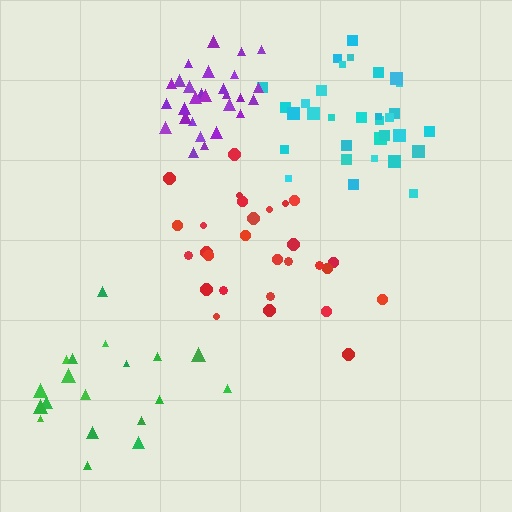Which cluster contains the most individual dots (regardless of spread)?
Cyan (32).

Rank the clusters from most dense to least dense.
purple, red, cyan, green.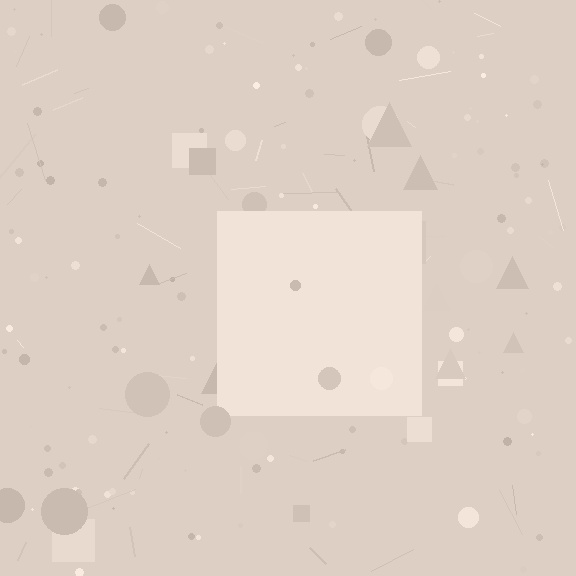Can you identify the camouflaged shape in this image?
The camouflaged shape is a square.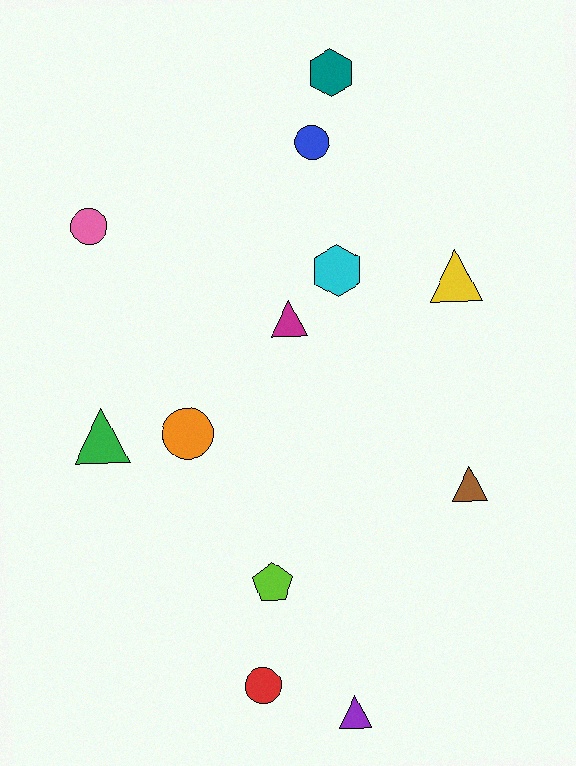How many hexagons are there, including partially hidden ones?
There are 2 hexagons.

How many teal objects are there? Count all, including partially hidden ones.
There is 1 teal object.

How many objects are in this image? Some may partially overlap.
There are 12 objects.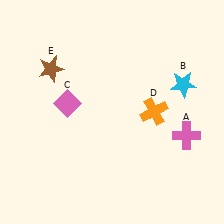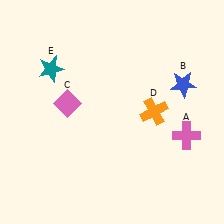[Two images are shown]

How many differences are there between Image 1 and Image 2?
There are 2 differences between the two images.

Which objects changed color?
B changed from cyan to blue. E changed from brown to teal.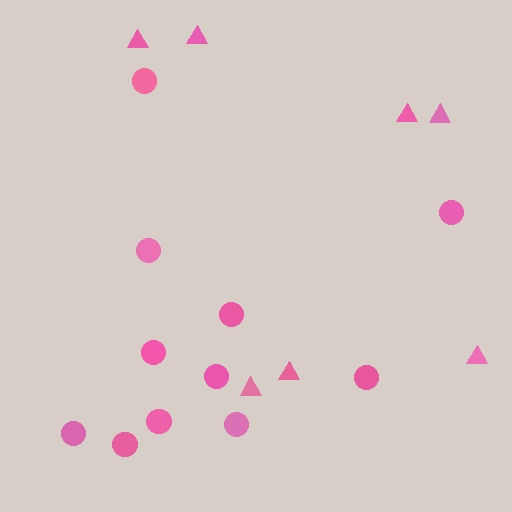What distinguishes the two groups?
There are 2 groups: one group of circles (11) and one group of triangles (7).